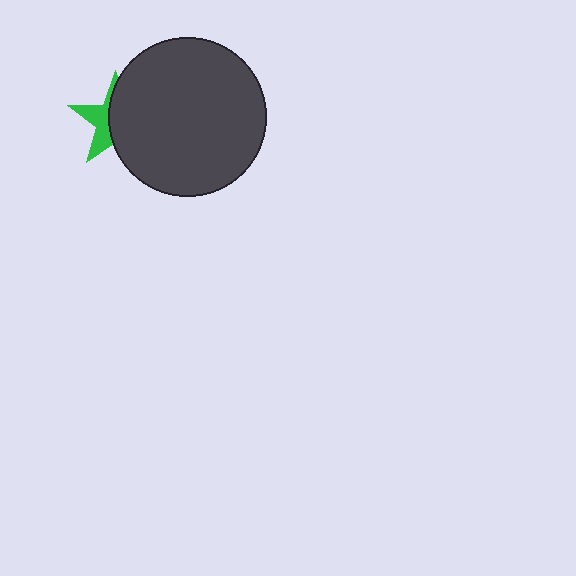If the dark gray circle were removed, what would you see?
You would see the complete green star.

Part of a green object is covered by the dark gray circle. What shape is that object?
It is a star.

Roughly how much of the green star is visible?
A small part of it is visible (roughly 39%).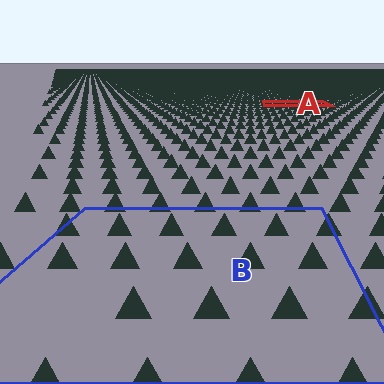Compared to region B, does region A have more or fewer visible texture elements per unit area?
Region A has more texture elements per unit area — they are packed more densely because it is farther away.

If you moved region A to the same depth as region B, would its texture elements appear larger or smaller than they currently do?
They would appear larger. At a closer depth, the same texture elements are projected at a bigger on-screen size.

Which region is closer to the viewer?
Region B is closer. The texture elements there are larger and more spread out.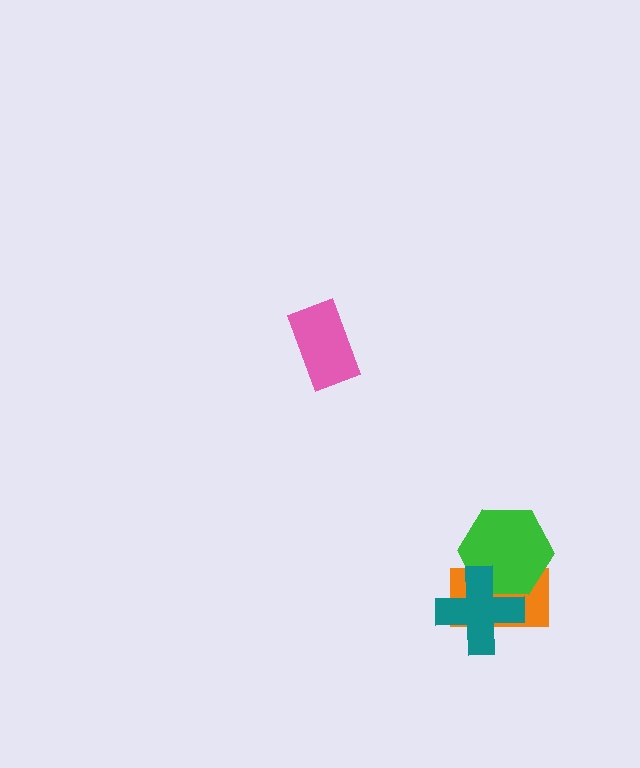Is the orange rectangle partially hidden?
Yes, it is partially covered by another shape.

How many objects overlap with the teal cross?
2 objects overlap with the teal cross.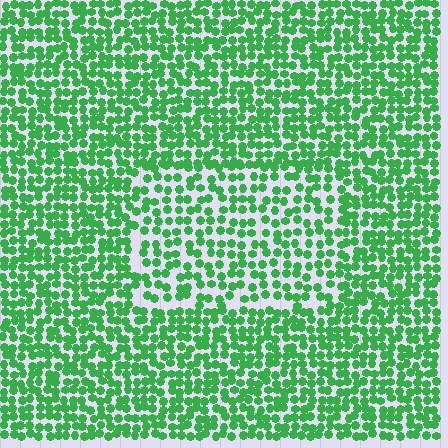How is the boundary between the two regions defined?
The boundary is defined by a change in element density (approximately 1.5x ratio). All elements are the same color, size, and shape.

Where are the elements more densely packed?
The elements are more densely packed outside the rectangle boundary.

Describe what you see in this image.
The image contains small green elements arranged at two different densities. A rectangle-shaped region is visible where the elements are less densely packed than the surrounding area.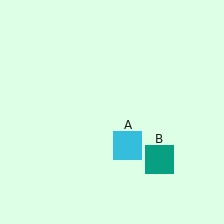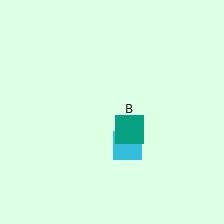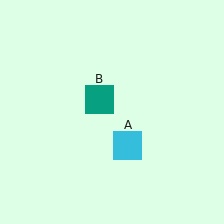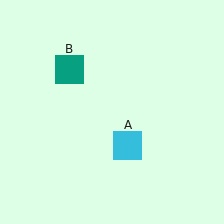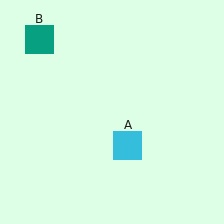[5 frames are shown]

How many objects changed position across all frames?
1 object changed position: teal square (object B).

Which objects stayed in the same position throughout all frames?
Cyan square (object A) remained stationary.